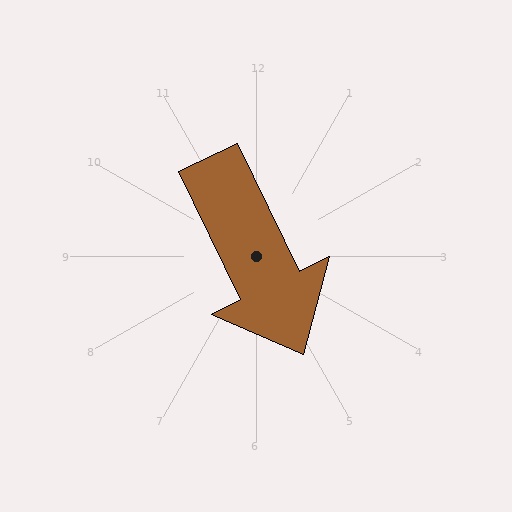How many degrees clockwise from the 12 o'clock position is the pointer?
Approximately 154 degrees.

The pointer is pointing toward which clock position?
Roughly 5 o'clock.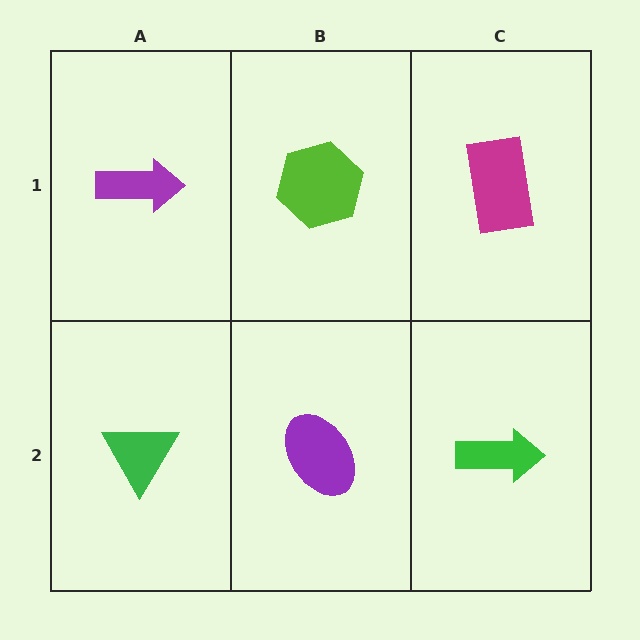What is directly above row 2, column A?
A purple arrow.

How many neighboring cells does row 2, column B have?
3.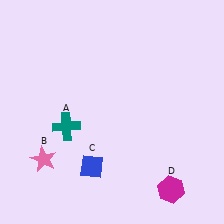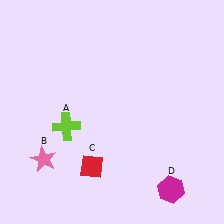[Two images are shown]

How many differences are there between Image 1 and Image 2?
There are 2 differences between the two images.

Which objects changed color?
A changed from teal to lime. C changed from blue to red.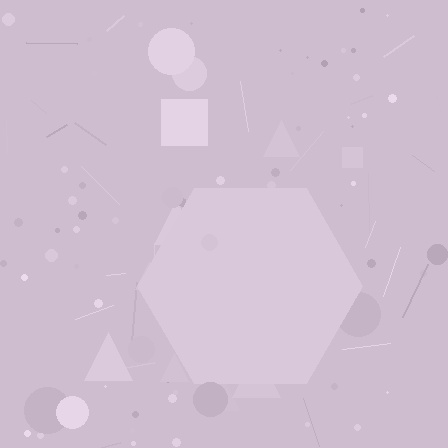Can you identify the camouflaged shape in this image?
The camouflaged shape is a hexagon.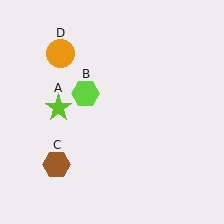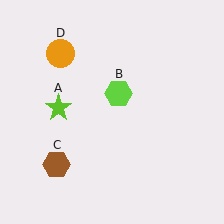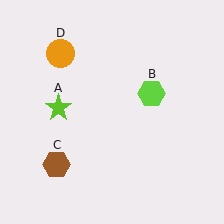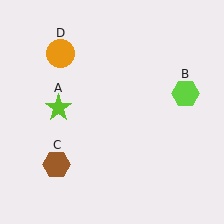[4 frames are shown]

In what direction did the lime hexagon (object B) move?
The lime hexagon (object B) moved right.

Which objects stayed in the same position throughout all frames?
Lime star (object A) and brown hexagon (object C) and orange circle (object D) remained stationary.